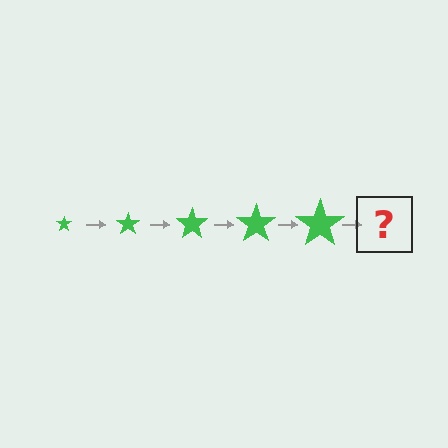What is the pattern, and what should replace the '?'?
The pattern is that the star gets progressively larger each step. The '?' should be a green star, larger than the previous one.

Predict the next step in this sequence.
The next step is a green star, larger than the previous one.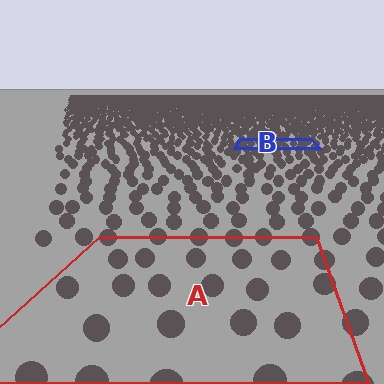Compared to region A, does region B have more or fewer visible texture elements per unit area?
Region B has more texture elements per unit area — they are packed more densely because it is farther away.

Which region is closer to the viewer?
Region A is closer. The texture elements there are larger and more spread out.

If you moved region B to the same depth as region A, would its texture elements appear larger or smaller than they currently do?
They would appear larger. At a closer depth, the same texture elements are projected at a bigger on-screen size.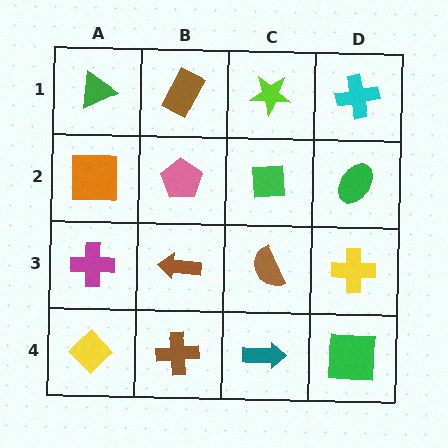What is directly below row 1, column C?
A green square.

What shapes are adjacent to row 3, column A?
An orange square (row 2, column A), a yellow diamond (row 4, column A), a brown arrow (row 3, column B).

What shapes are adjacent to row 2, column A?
A green triangle (row 1, column A), a magenta cross (row 3, column A), a pink pentagon (row 2, column B).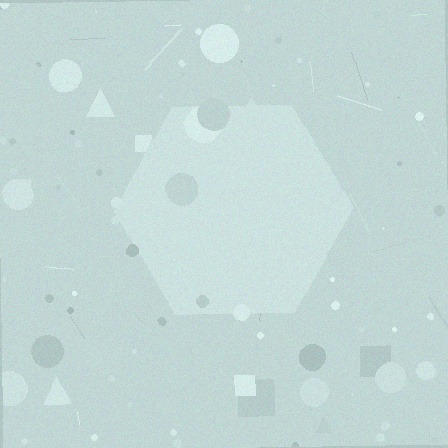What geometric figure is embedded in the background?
A hexagon is embedded in the background.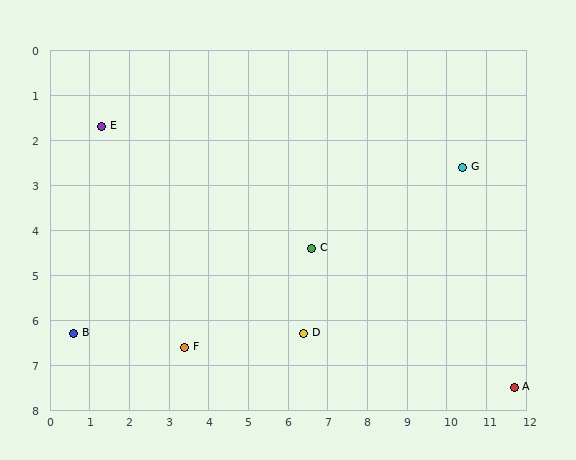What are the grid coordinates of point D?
Point D is at approximately (6.4, 6.3).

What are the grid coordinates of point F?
Point F is at approximately (3.4, 6.6).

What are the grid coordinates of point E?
Point E is at approximately (1.3, 1.7).